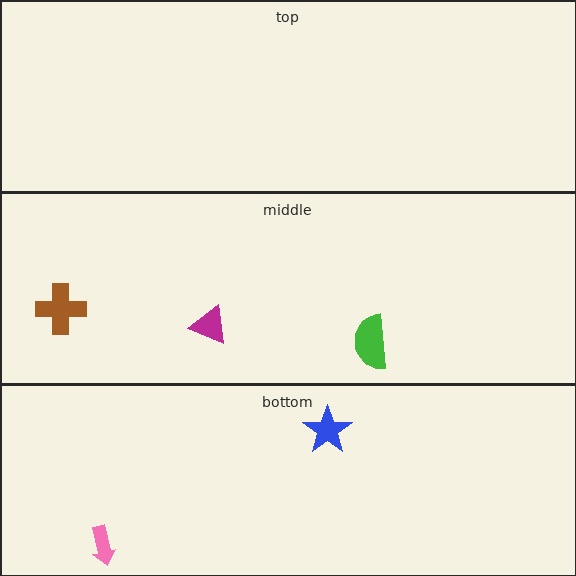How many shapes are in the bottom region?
2.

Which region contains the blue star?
The bottom region.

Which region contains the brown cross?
The middle region.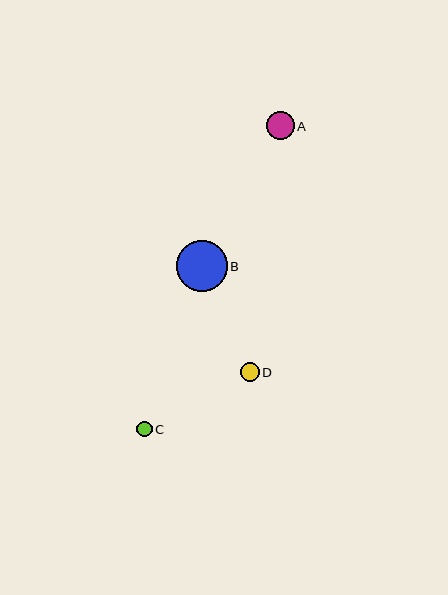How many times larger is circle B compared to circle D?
Circle B is approximately 2.8 times the size of circle D.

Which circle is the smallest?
Circle C is the smallest with a size of approximately 16 pixels.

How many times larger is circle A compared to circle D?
Circle A is approximately 1.5 times the size of circle D.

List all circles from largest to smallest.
From largest to smallest: B, A, D, C.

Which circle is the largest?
Circle B is the largest with a size of approximately 51 pixels.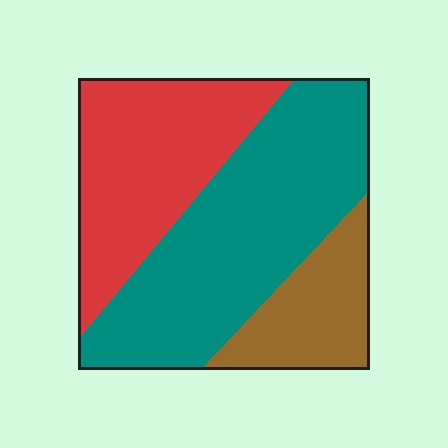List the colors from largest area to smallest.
From largest to smallest: teal, red, brown.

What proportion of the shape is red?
Red takes up between a third and a half of the shape.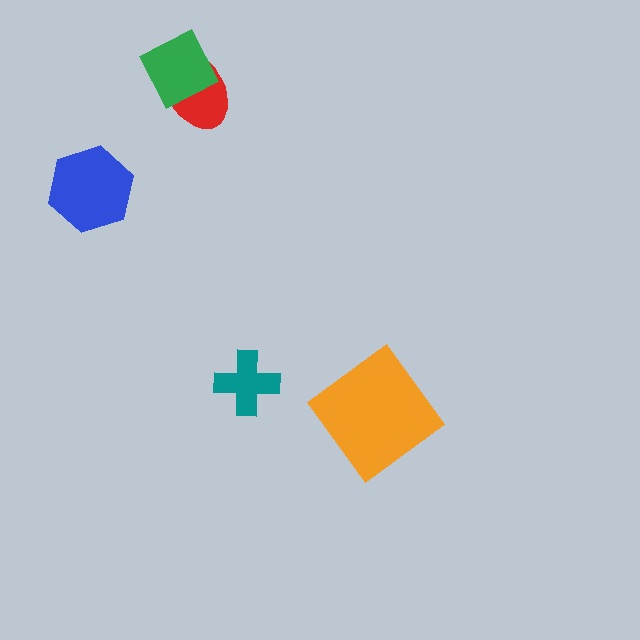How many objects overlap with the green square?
1 object overlaps with the green square.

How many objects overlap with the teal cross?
0 objects overlap with the teal cross.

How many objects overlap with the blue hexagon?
0 objects overlap with the blue hexagon.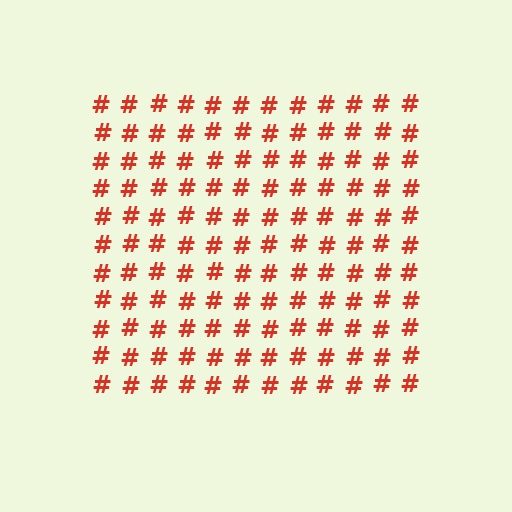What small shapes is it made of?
It is made of small hash symbols.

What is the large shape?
The large shape is a square.